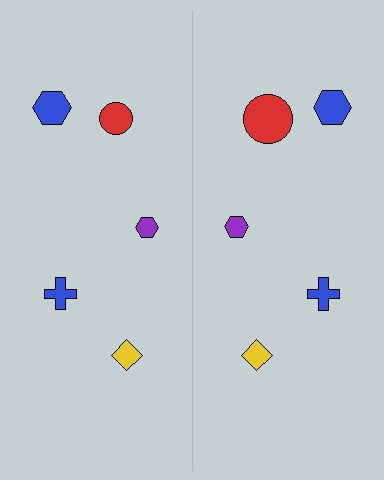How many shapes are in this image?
There are 10 shapes in this image.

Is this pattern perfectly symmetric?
No, the pattern is not perfectly symmetric. The red circle on the right side has a different size than its mirror counterpart.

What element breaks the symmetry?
The red circle on the right side has a different size than its mirror counterpart.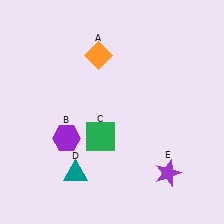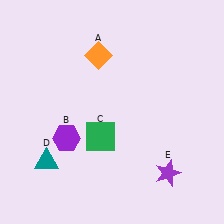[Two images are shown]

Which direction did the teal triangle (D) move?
The teal triangle (D) moved left.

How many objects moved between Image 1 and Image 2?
1 object moved between the two images.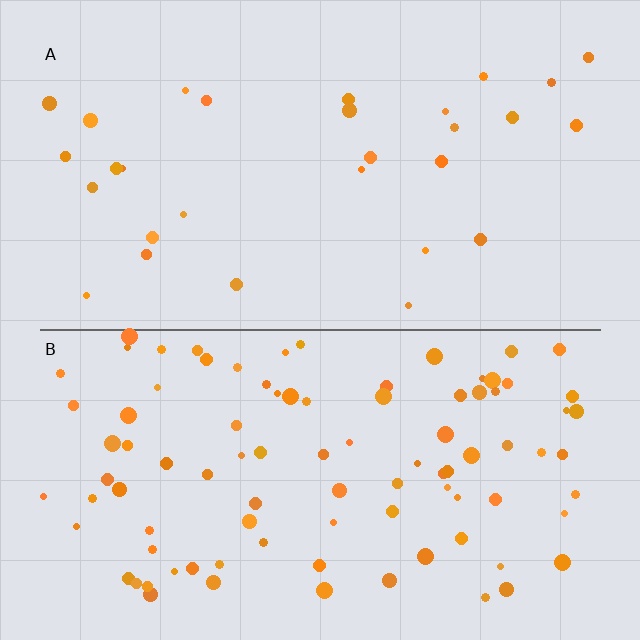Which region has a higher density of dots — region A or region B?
B (the bottom).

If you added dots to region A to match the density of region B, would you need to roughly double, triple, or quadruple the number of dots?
Approximately triple.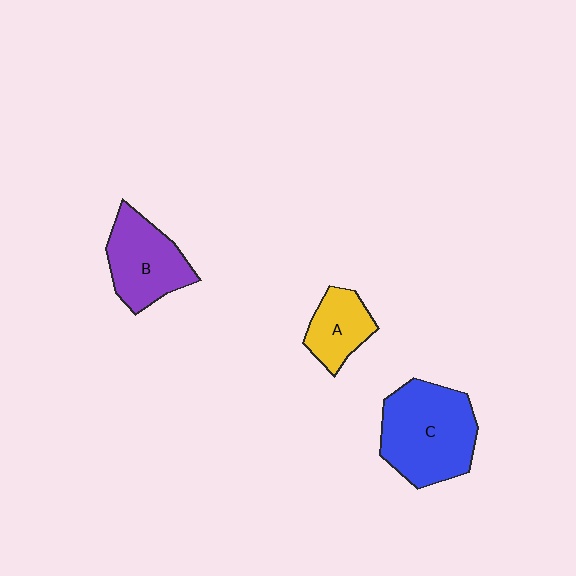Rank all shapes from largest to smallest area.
From largest to smallest: C (blue), B (purple), A (yellow).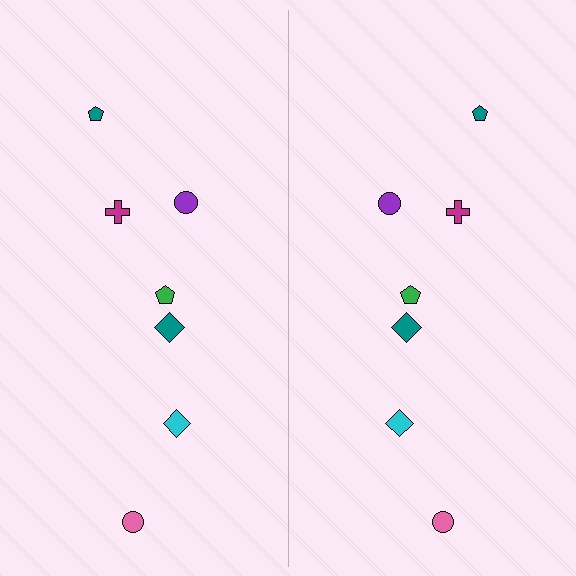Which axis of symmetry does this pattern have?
The pattern has a vertical axis of symmetry running through the center of the image.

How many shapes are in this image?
There are 14 shapes in this image.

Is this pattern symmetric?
Yes, this pattern has bilateral (reflection) symmetry.